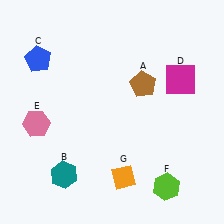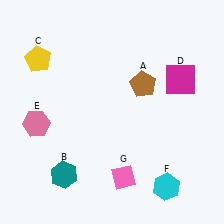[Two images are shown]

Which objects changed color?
C changed from blue to yellow. F changed from lime to cyan. G changed from orange to pink.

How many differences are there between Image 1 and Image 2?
There are 3 differences between the two images.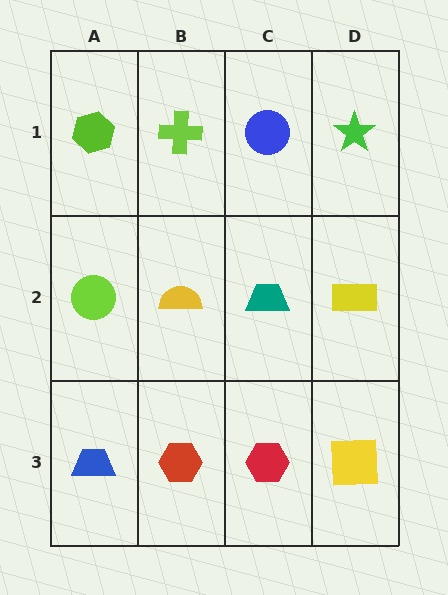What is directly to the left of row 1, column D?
A blue circle.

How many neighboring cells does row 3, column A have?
2.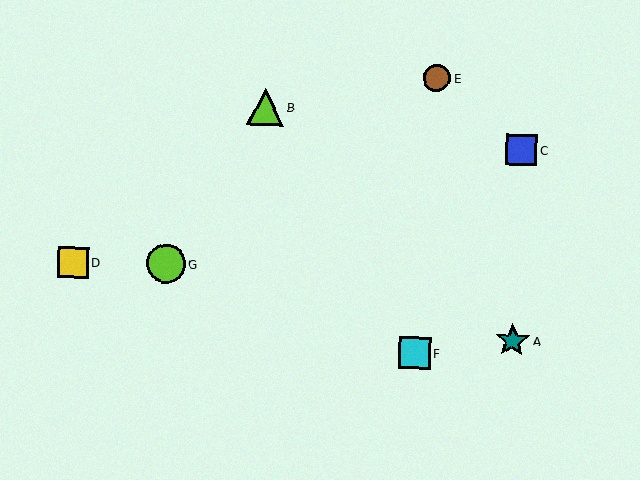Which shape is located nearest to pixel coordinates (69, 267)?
The yellow square (labeled D) at (73, 263) is nearest to that location.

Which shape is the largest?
The lime circle (labeled G) is the largest.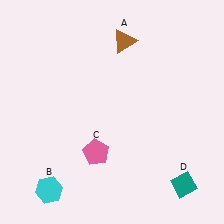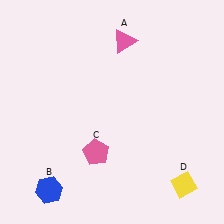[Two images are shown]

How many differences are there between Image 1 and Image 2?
There are 3 differences between the two images.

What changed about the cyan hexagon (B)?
In Image 1, B is cyan. In Image 2, it changed to blue.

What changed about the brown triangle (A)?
In Image 1, A is brown. In Image 2, it changed to pink.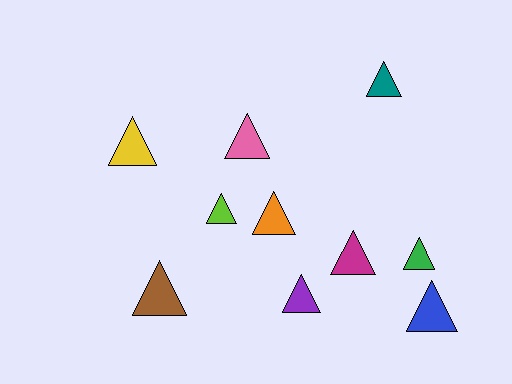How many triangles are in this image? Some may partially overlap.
There are 10 triangles.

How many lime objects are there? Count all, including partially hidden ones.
There is 1 lime object.